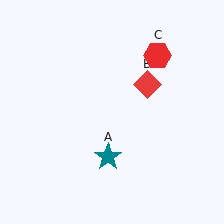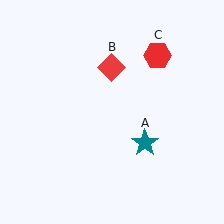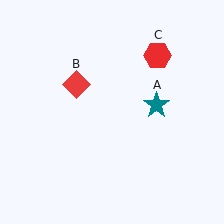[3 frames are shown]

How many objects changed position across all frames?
2 objects changed position: teal star (object A), red diamond (object B).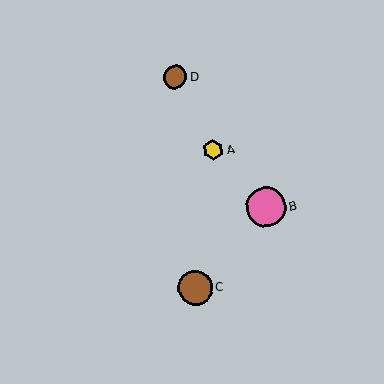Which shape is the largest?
The pink circle (labeled B) is the largest.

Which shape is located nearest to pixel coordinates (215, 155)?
The yellow hexagon (labeled A) at (213, 150) is nearest to that location.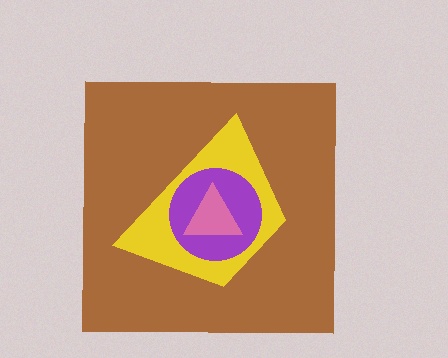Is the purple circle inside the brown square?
Yes.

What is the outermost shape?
The brown square.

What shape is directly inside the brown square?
The yellow trapezoid.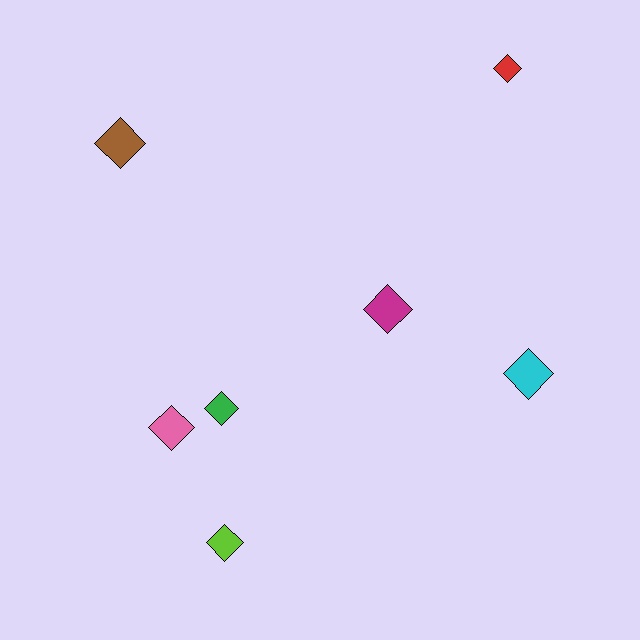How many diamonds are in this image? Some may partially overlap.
There are 7 diamonds.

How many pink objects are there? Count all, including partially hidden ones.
There is 1 pink object.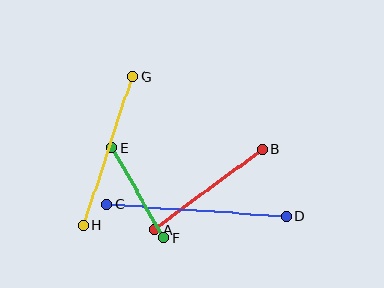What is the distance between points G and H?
The distance is approximately 156 pixels.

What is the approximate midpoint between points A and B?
The midpoint is at approximately (208, 189) pixels.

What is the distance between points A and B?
The distance is approximately 134 pixels.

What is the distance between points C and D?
The distance is approximately 179 pixels.